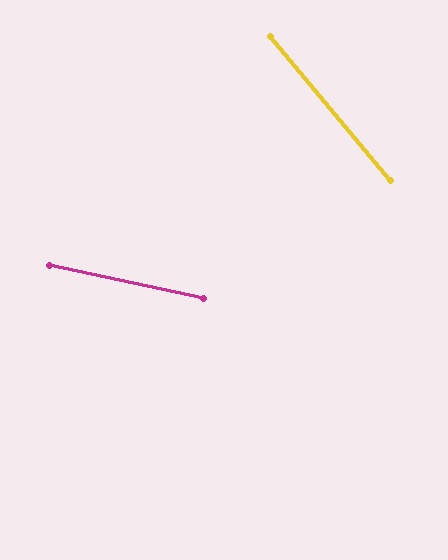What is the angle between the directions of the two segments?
Approximately 38 degrees.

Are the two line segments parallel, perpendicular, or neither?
Neither parallel nor perpendicular — they differ by about 38°.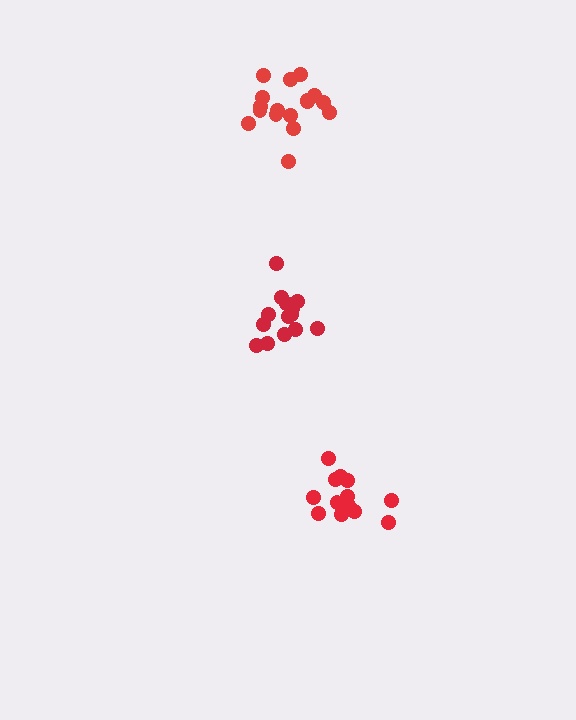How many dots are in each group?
Group 1: 13 dots, Group 2: 17 dots, Group 3: 14 dots (44 total).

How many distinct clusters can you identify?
There are 3 distinct clusters.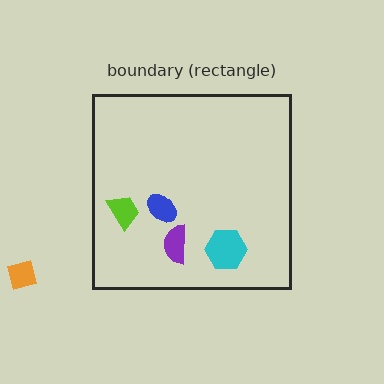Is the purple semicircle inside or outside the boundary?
Inside.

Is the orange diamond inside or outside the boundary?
Outside.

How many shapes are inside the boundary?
4 inside, 1 outside.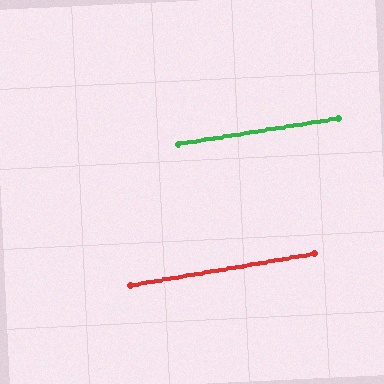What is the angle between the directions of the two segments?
Approximately 1 degree.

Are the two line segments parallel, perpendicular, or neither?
Parallel — their directions differ by only 0.7°.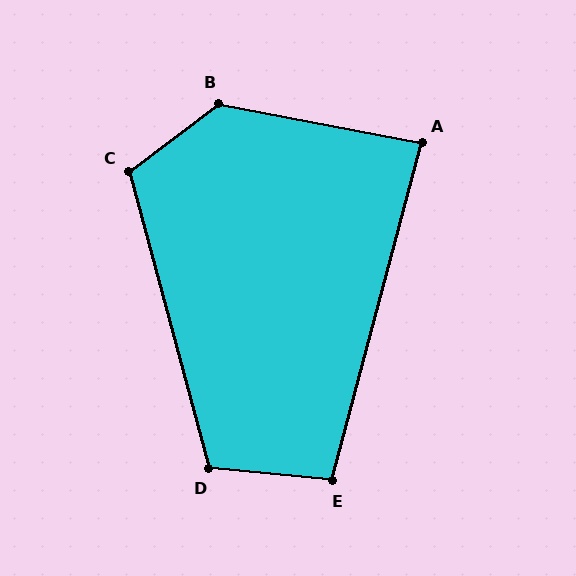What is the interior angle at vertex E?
Approximately 100 degrees (obtuse).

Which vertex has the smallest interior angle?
A, at approximately 86 degrees.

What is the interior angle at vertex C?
Approximately 112 degrees (obtuse).